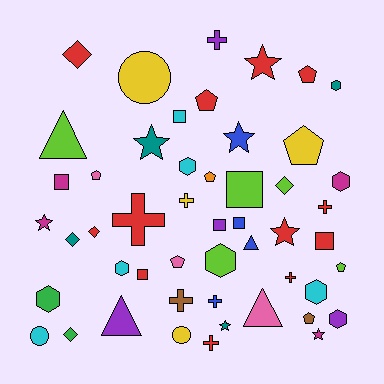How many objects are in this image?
There are 50 objects.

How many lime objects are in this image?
There are 5 lime objects.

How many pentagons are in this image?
There are 8 pentagons.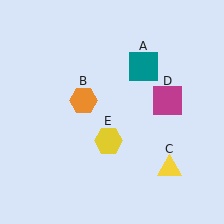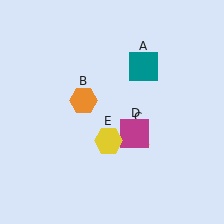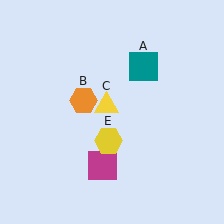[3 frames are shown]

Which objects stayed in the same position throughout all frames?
Teal square (object A) and orange hexagon (object B) and yellow hexagon (object E) remained stationary.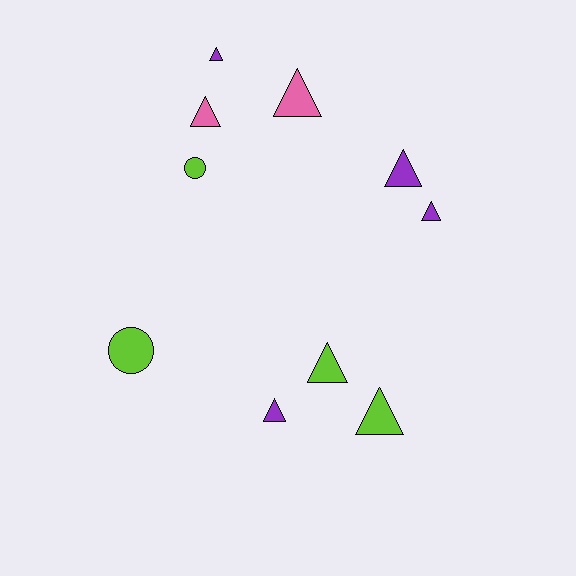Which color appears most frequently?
Purple, with 4 objects.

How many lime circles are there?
There are 2 lime circles.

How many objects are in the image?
There are 10 objects.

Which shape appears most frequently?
Triangle, with 8 objects.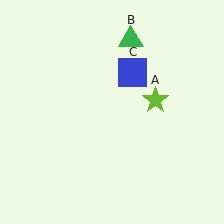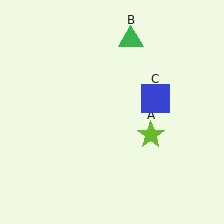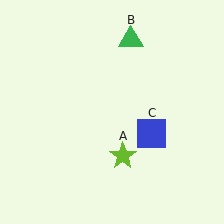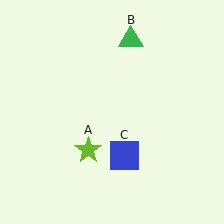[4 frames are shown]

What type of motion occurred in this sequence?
The lime star (object A), blue square (object C) rotated clockwise around the center of the scene.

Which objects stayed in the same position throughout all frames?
Green triangle (object B) remained stationary.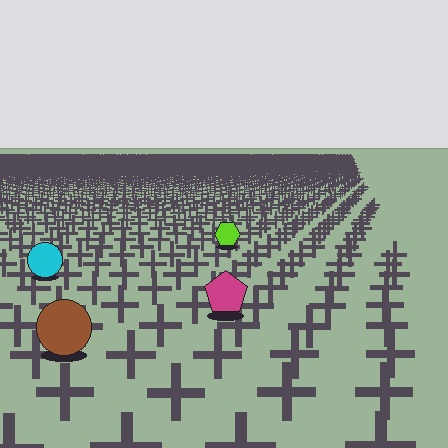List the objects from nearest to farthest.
From nearest to farthest: the brown circle, the magenta pentagon, the cyan circle, the lime hexagon.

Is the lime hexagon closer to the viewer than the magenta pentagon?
No. The magenta pentagon is closer — you can tell from the texture gradient: the ground texture is coarser near it.